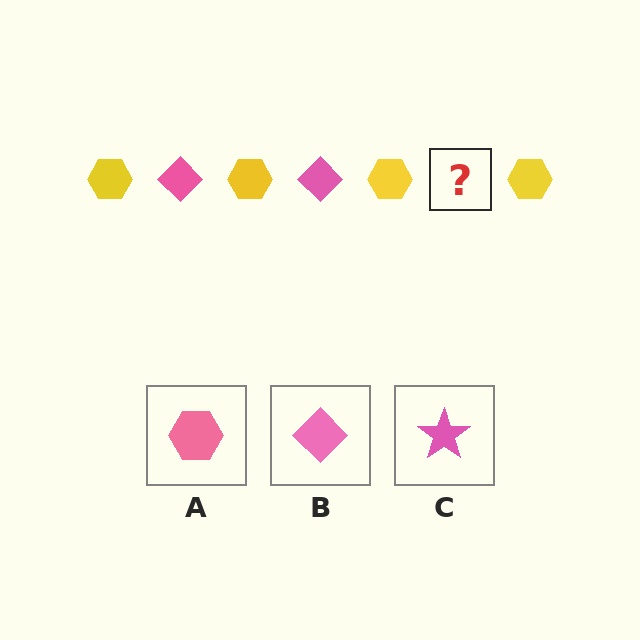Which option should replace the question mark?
Option B.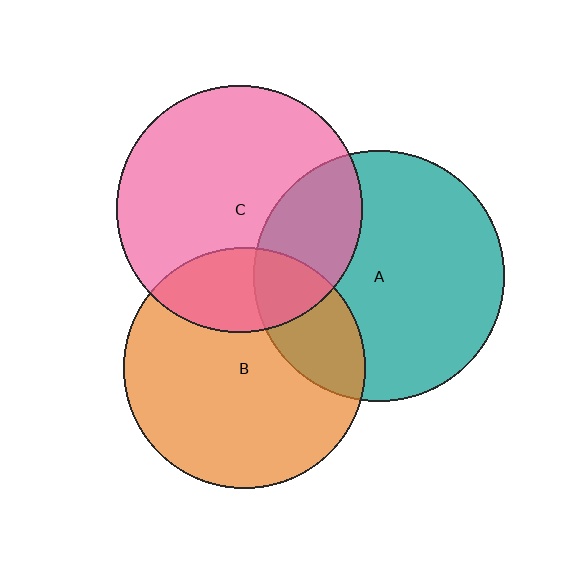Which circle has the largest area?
Circle A (teal).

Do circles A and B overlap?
Yes.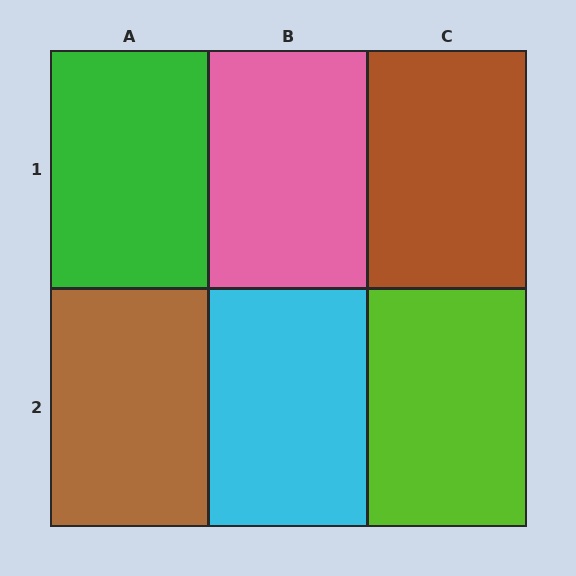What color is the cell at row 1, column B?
Pink.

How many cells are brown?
2 cells are brown.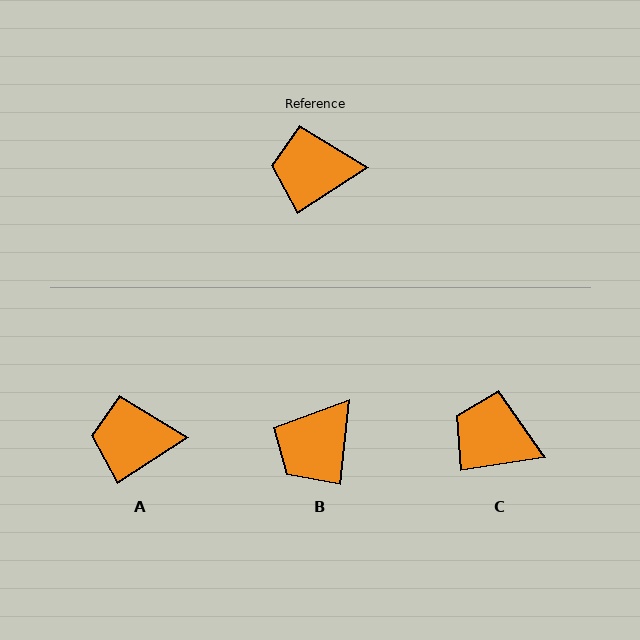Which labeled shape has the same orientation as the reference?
A.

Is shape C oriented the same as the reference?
No, it is off by about 24 degrees.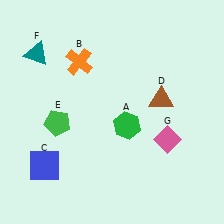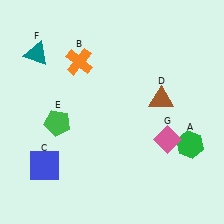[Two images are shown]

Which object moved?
The green hexagon (A) moved right.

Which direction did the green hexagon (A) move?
The green hexagon (A) moved right.